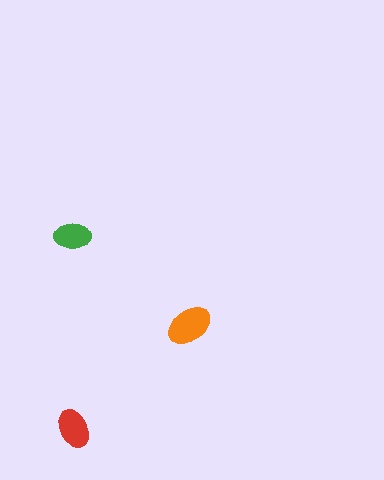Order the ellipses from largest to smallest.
the orange one, the red one, the green one.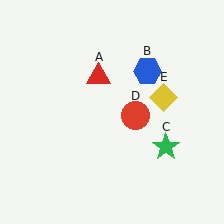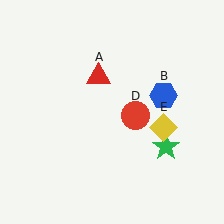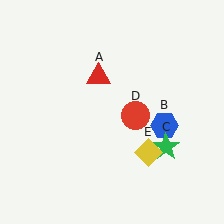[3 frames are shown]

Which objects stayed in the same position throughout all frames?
Red triangle (object A) and green star (object C) and red circle (object D) remained stationary.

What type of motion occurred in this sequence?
The blue hexagon (object B), yellow diamond (object E) rotated clockwise around the center of the scene.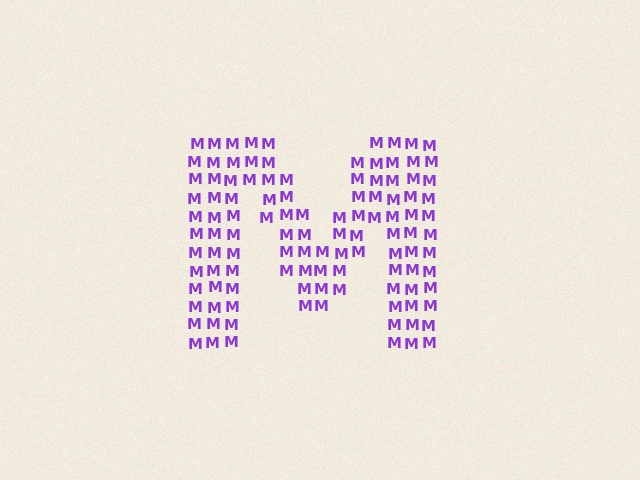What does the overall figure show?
The overall figure shows the letter M.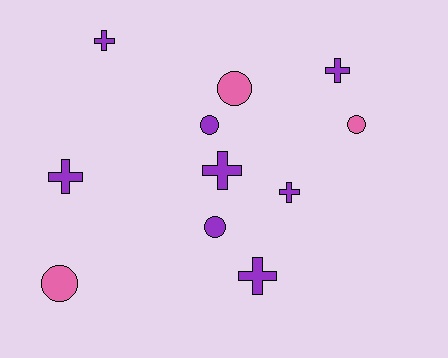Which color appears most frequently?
Purple, with 8 objects.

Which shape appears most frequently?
Cross, with 6 objects.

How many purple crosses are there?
There are 6 purple crosses.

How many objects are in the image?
There are 11 objects.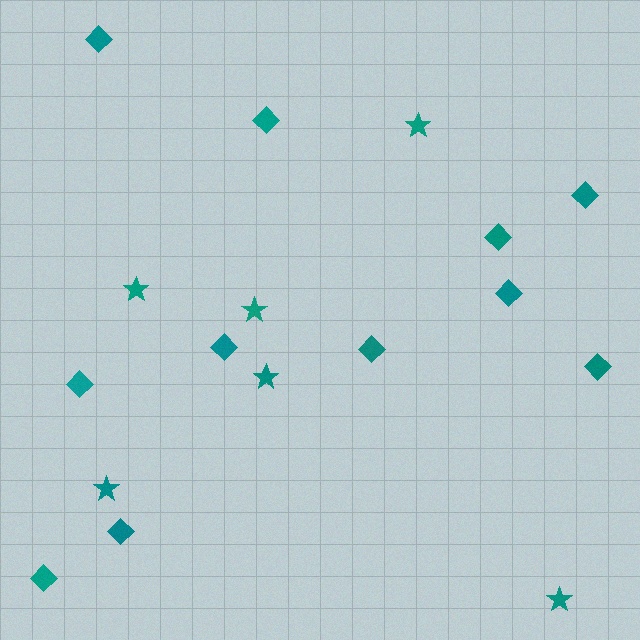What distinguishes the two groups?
There are 2 groups: one group of diamonds (11) and one group of stars (6).